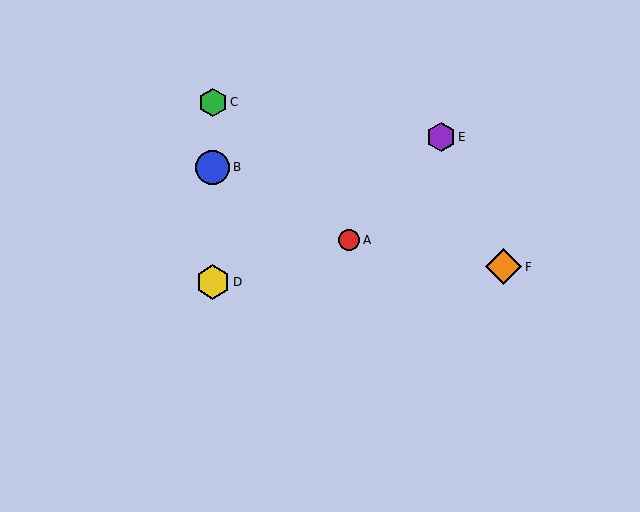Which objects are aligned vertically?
Objects B, C, D are aligned vertically.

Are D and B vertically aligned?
Yes, both are at x≈213.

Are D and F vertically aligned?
No, D is at x≈213 and F is at x≈504.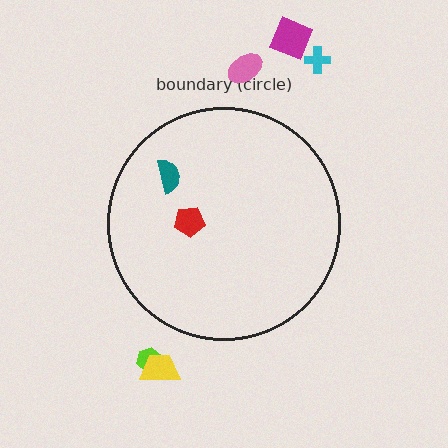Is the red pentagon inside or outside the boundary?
Inside.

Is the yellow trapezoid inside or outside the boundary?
Outside.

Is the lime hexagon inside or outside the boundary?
Outside.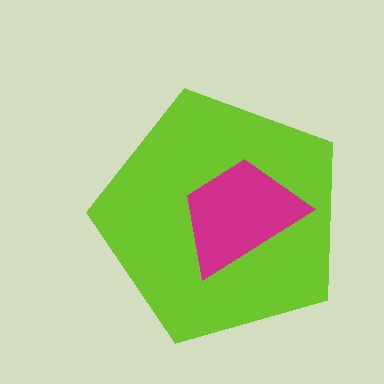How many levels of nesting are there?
2.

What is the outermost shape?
The lime pentagon.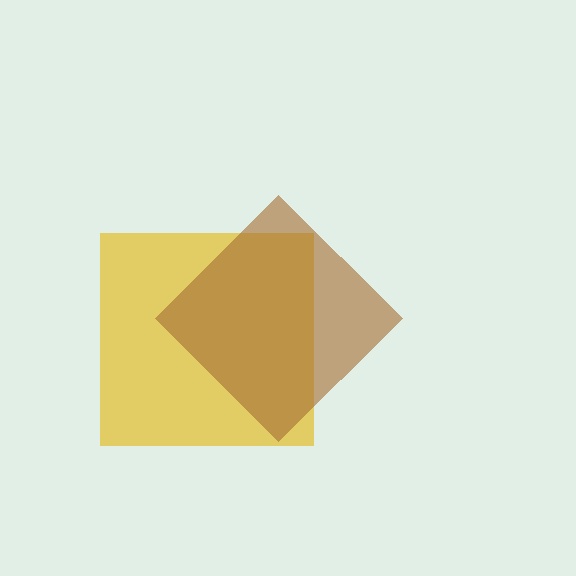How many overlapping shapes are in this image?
There are 2 overlapping shapes in the image.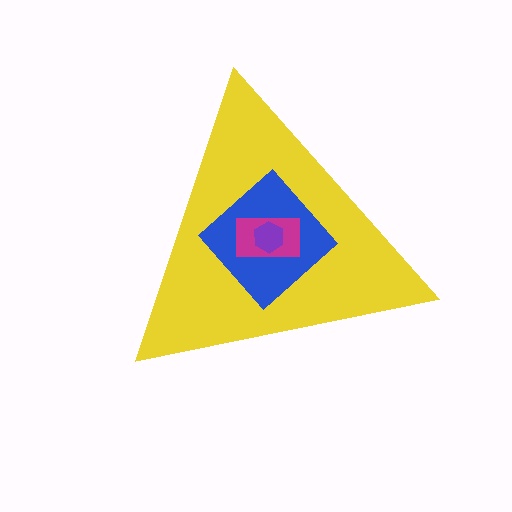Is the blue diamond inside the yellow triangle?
Yes.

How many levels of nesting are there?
4.